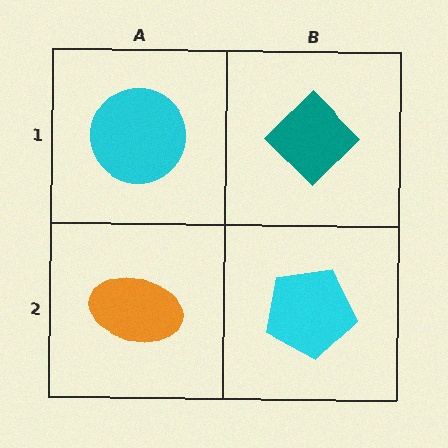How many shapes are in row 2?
2 shapes.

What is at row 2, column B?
A cyan pentagon.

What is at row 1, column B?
A teal diamond.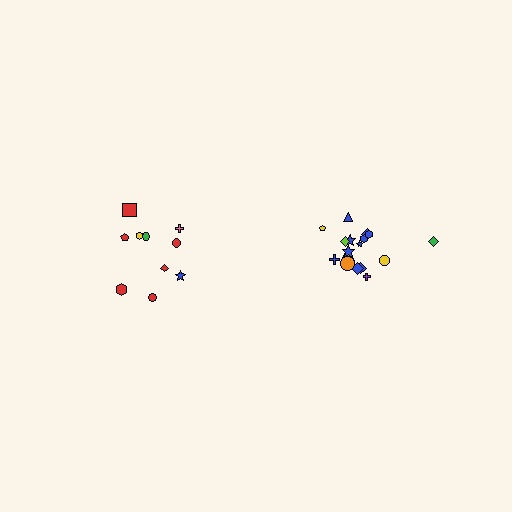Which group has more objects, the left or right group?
The right group.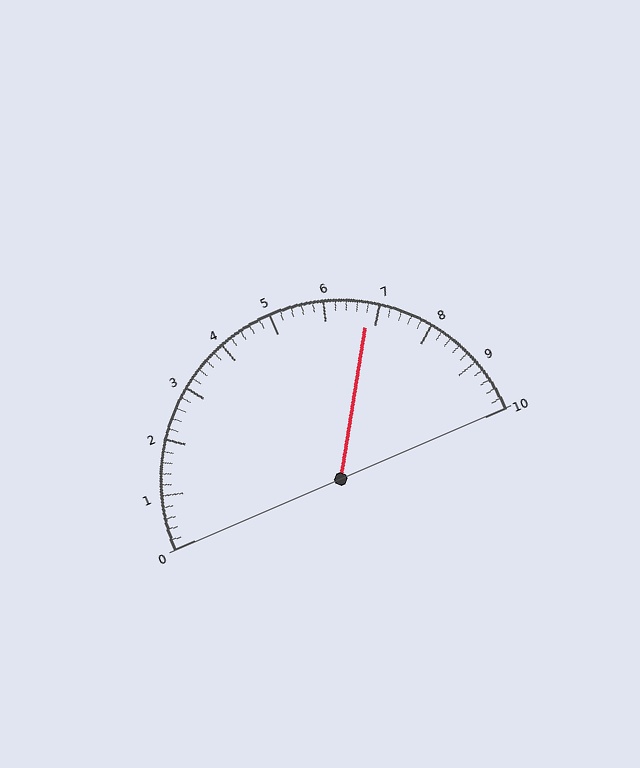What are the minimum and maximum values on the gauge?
The gauge ranges from 0 to 10.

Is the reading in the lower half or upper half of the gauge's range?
The reading is in the upper half of the range (0 to 10).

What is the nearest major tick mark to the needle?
The nearest major tick mark is 7.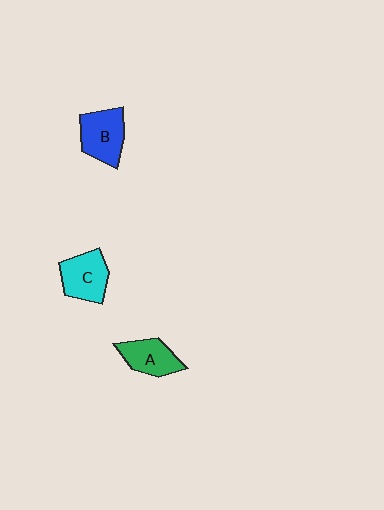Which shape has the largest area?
Shape B (blue).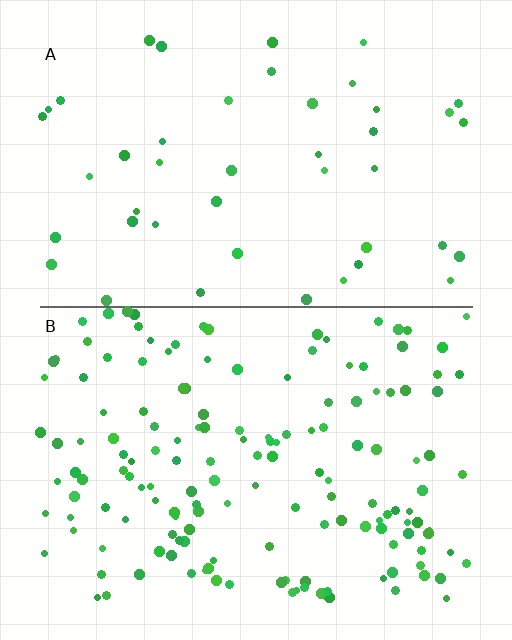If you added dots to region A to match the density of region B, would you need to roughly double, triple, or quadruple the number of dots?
Approximately triple.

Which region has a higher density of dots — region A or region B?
B (the bottom).